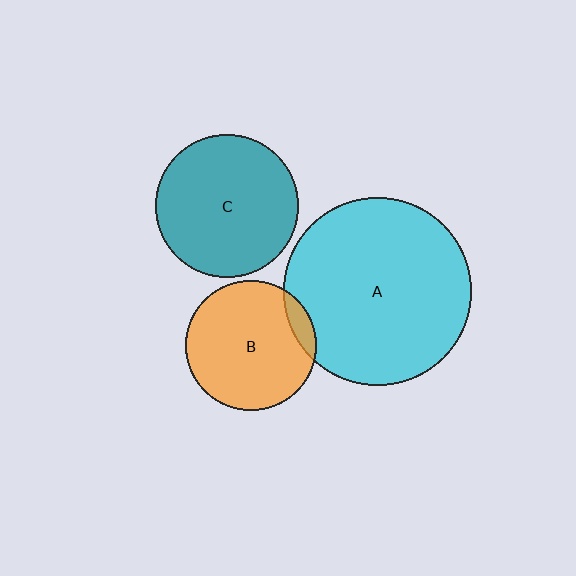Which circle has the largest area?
Circle A (cyan).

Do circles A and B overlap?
Yes.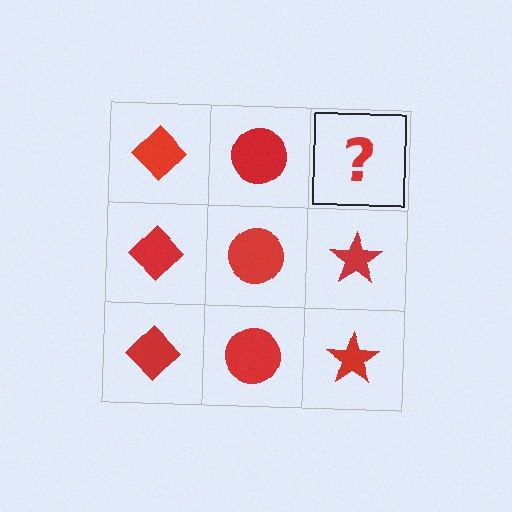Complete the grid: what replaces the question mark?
The question mark should be replaced with a red star.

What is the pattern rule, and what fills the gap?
The rule is that each column has a consistent shape. The gap should be filled with a red star.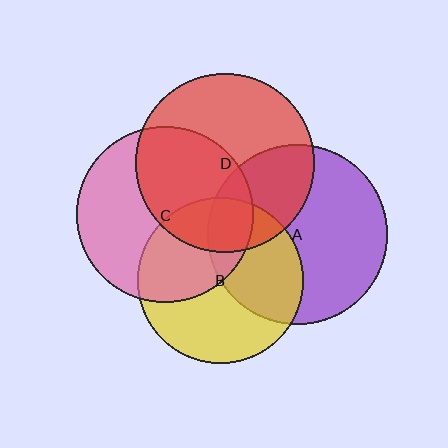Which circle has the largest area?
Circle A (purple).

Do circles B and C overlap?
Yes.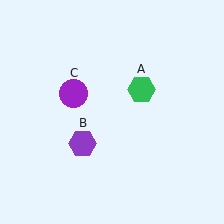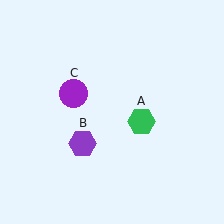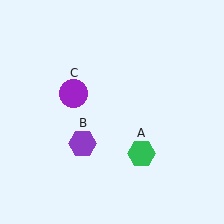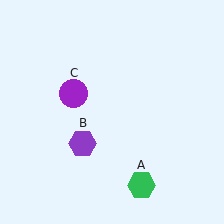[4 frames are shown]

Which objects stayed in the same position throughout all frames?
Purple hexagon (object B) and purple circle (object C) remained stationary.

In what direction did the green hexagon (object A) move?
The green hexagon (object A) moved down.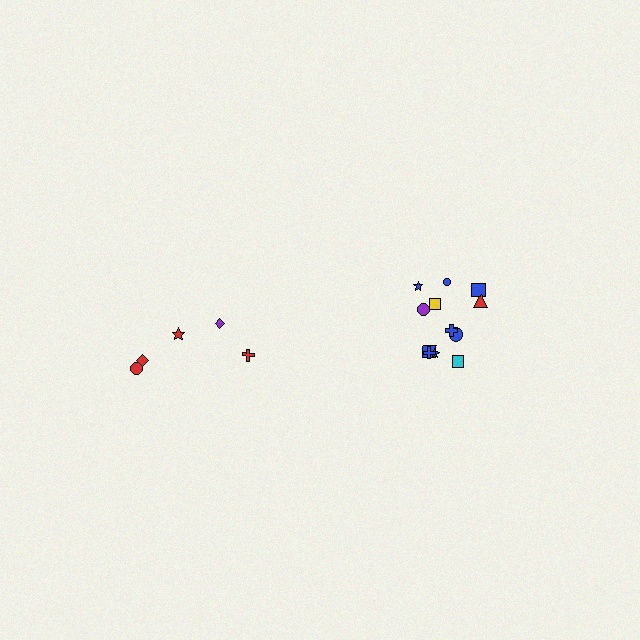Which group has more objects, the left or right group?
The right group.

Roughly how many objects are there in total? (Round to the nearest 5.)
Roughly 15 objects in total.